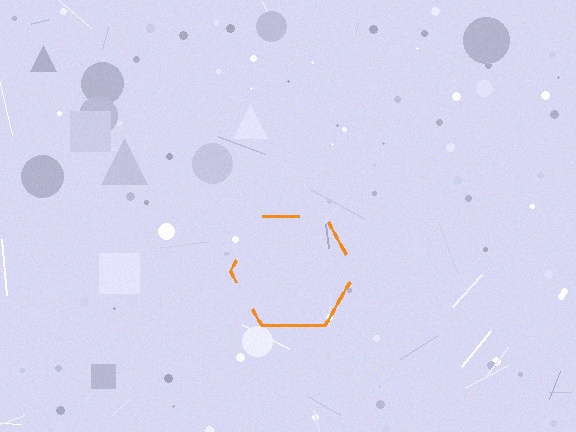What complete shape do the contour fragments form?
The contour fragments form a hexagon.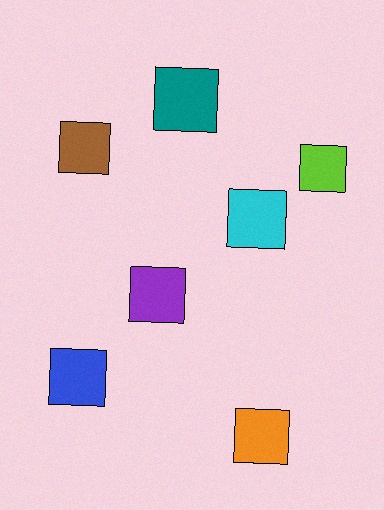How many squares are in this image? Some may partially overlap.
There are 7 squares.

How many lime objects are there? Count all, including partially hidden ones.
There is 1 lime object.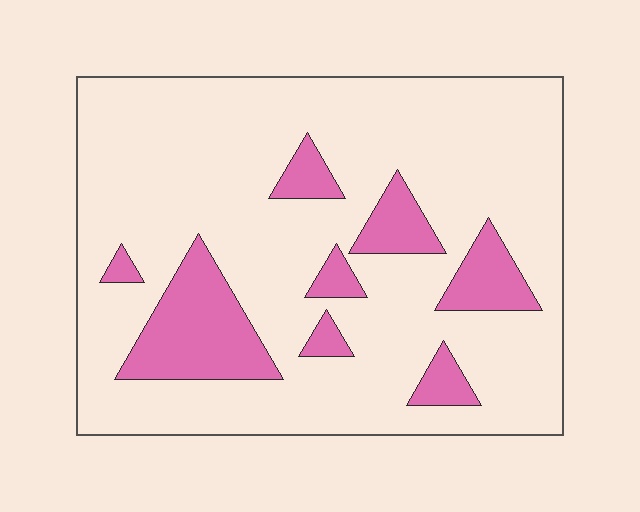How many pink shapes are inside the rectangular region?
8.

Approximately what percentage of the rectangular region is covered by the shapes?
Approximately 20%.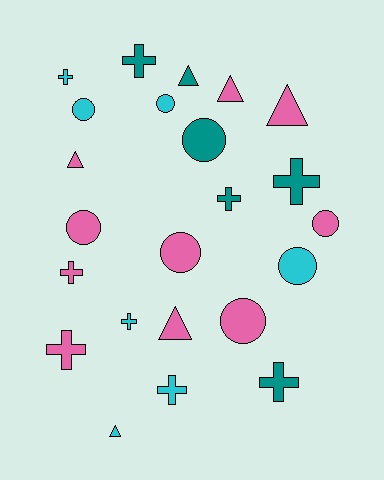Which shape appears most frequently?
Cross, with 9 objects.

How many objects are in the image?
There are 23 objects.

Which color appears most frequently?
Pink, with 10 objects.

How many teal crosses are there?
There are 4 teal crosses.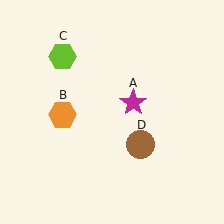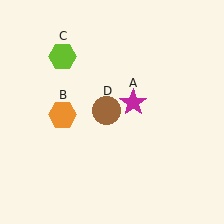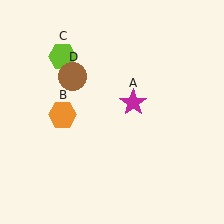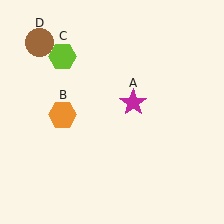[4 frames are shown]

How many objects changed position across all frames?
1 object changed position: brown circle (object D).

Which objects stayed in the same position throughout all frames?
Magenta star (object A) and orange hexagon (object B) and lime hexagon (object C) remained stationary.